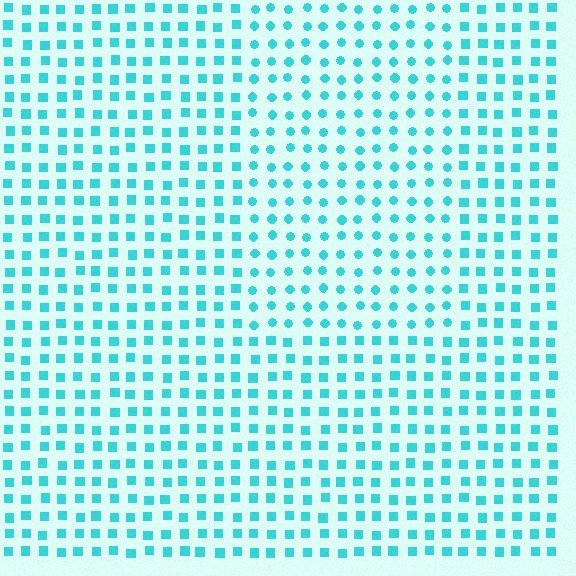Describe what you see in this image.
The image is filled with small cyan elements arranged in a uniform grid. A rectangle-shaped region contains circles, while the surrounding area contains squares. The boundary is defined purely by the change in element shape.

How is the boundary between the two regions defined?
The boundary is defined by a change in element shape: circles inside vs. squares outside. All elements share the same color and spacing.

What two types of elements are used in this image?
The image uses circles inside the rectangle region and squares outside it.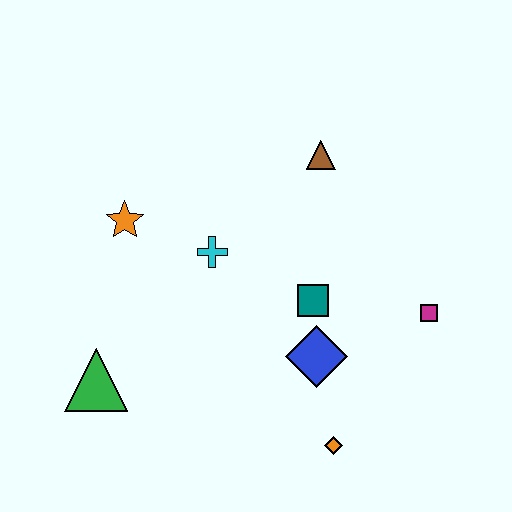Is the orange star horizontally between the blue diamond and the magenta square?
No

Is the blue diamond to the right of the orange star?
Yes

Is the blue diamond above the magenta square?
No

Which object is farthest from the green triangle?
The magenta square is farthest from the green triangle.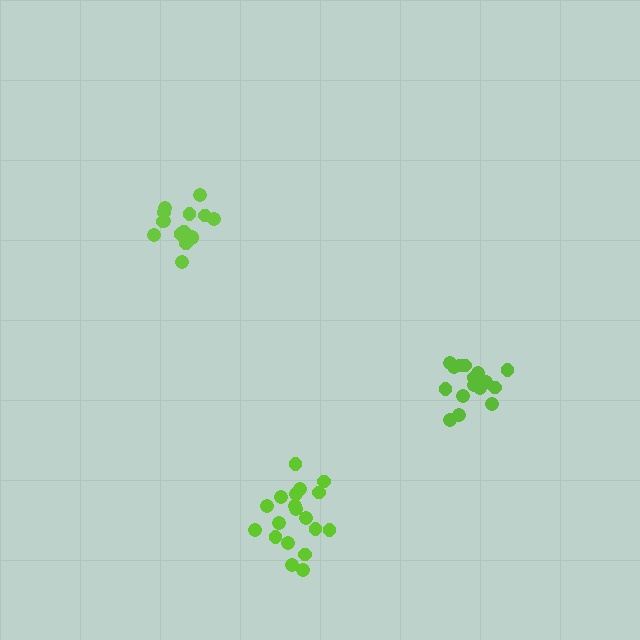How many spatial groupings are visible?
There are 3 spatial groupings.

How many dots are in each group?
Group 1: 16 dots, Group 2: 15 dots, Group 3: 19 dots (50 total).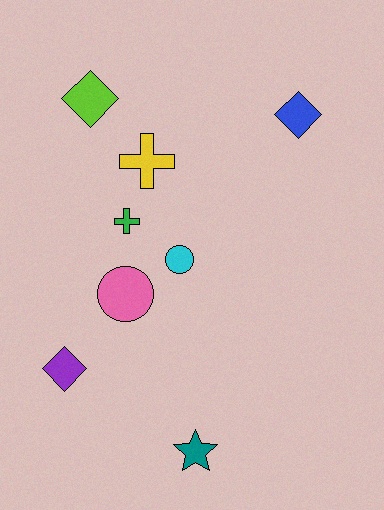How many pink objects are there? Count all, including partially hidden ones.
There is 1 pink object.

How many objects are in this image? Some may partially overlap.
There are 8 objects.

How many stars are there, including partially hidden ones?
There is 1 star.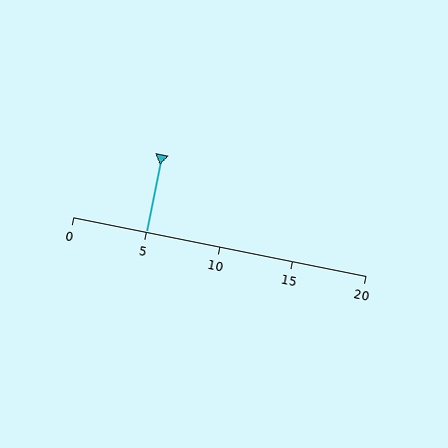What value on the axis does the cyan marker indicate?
The marker indicates approximately 5.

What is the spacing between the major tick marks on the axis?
The major ticks are spaced 5 apart.